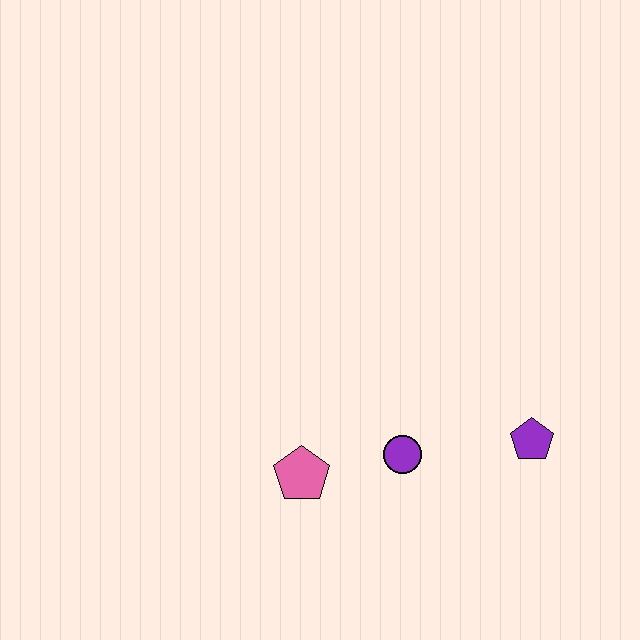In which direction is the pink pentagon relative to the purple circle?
The pink pentagon is to the left of the purple circle.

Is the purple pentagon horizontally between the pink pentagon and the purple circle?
No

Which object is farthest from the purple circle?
The purple pentagon is farthest from the purple circle.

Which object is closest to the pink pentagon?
The purple circle is closest to the pink pentagon.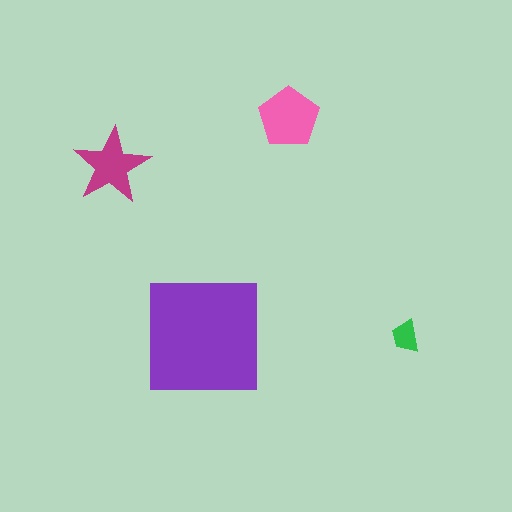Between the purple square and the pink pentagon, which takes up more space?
The purple square.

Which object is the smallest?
The green trapezoid.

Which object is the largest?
The purple square.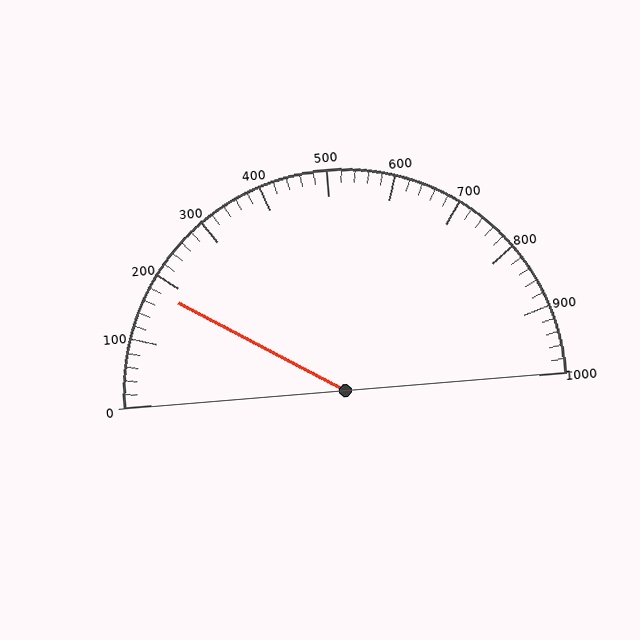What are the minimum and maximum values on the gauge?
The gauge ranges from 0 to 1000.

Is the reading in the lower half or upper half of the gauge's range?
The reading is in the lower half of the range (0 to 1000).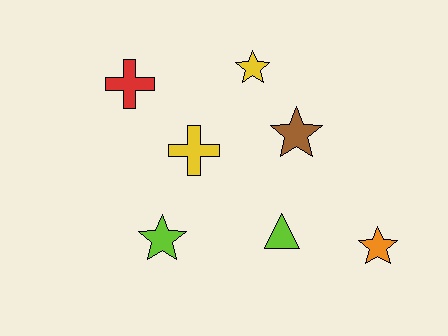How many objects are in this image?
There are 7 objects.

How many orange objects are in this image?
There is 1 orange object.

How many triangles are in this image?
There is 1 triangle.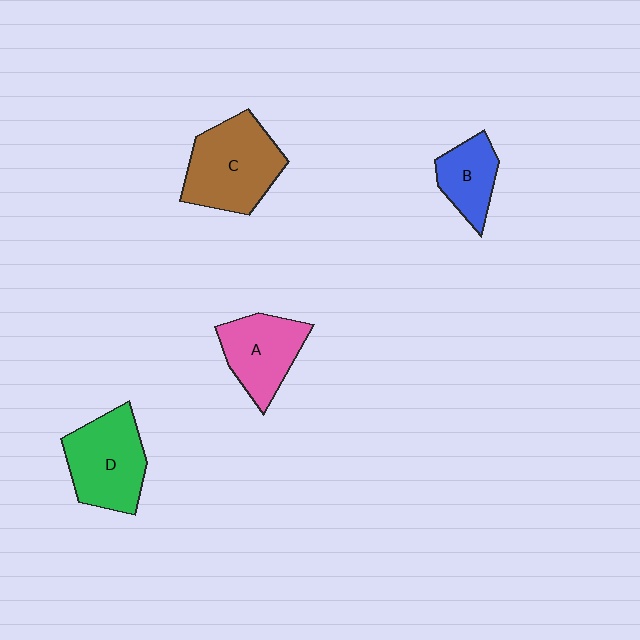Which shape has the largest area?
Shape C (brown).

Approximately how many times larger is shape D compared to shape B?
Approximately 1.7 times.